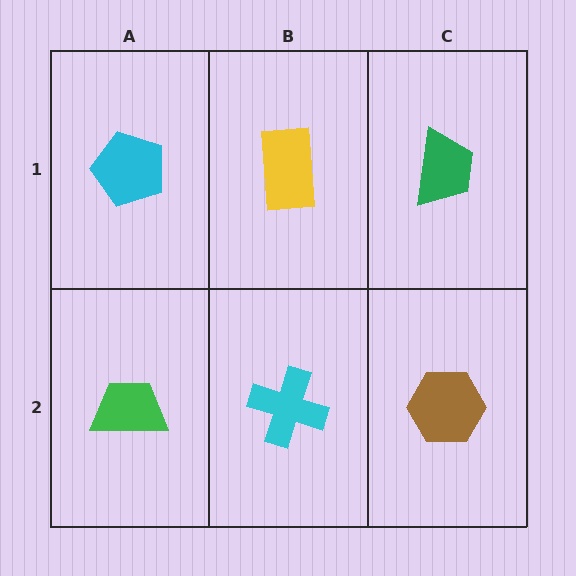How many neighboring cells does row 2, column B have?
3.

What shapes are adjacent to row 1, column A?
A green trapezoid (row 2, column A), a yellow rectangle (row 1, column B).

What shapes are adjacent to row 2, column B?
A yellow rectangle (row 1, column B), a green trapezoid (row 2, column A), a brown hexagon (row 2, column C).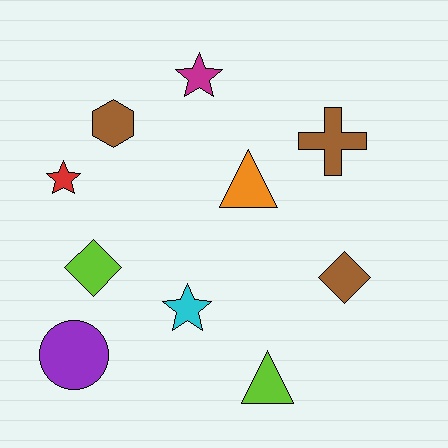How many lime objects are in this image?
There are 2 lime objects.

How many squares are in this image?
There are no squares.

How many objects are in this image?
There are 10 objects.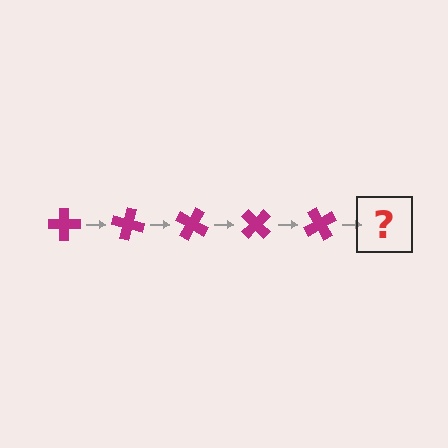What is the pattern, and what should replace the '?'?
The pattern is that the cross rotates 15 degrees each step. The '?' should be a magenta cross rotated 75 degrees.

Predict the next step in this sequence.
The next step is a magenta cross rotated 75 degrees.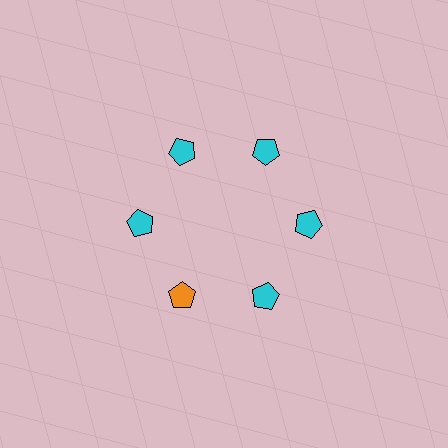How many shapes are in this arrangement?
There are 6 shapes arranged in a ring pattern.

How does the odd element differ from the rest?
It has a different color: orange instead of cyan.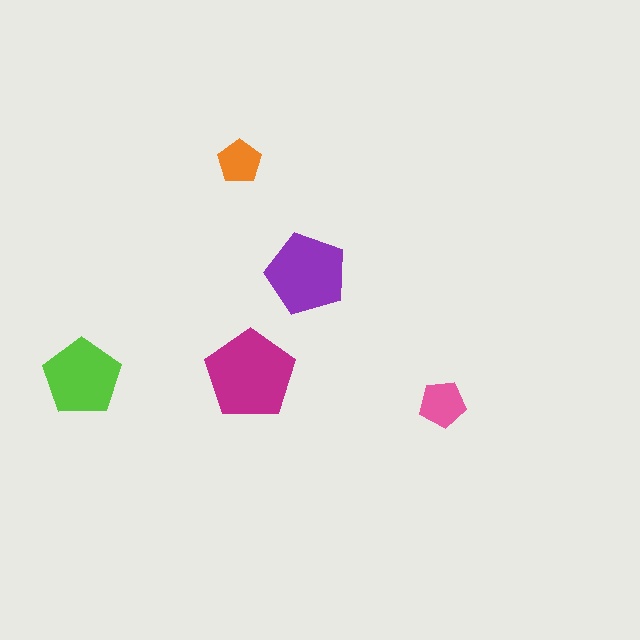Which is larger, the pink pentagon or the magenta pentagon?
The magenta one.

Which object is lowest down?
The pink pentagon is bottommost.